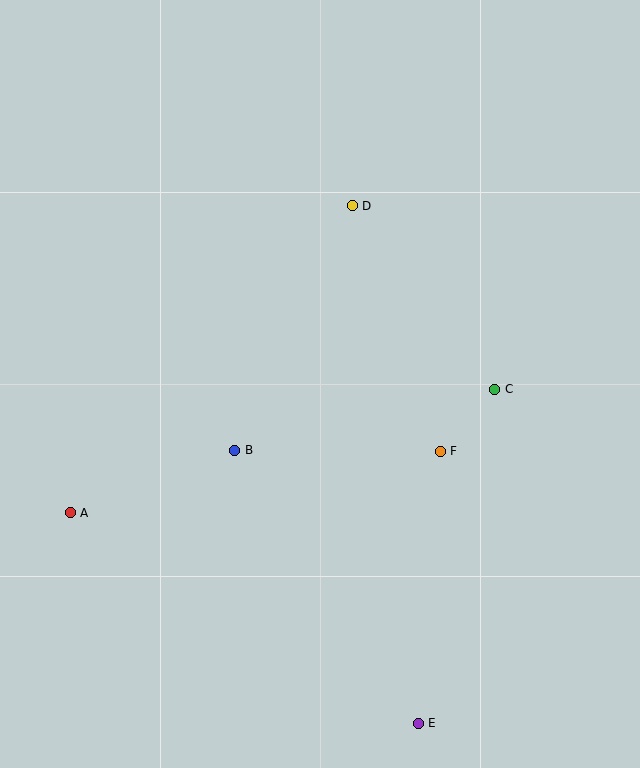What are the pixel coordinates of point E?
Point E is at (418, 723).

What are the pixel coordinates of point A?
Point A is at (70, 513).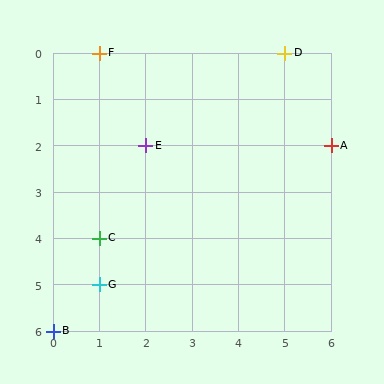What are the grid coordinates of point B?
Point B is at grid coordinates (0, 6).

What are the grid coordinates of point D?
Point D is at grid coordinates (5, 0).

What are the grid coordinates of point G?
Point G is at grid coordinates (1, 5).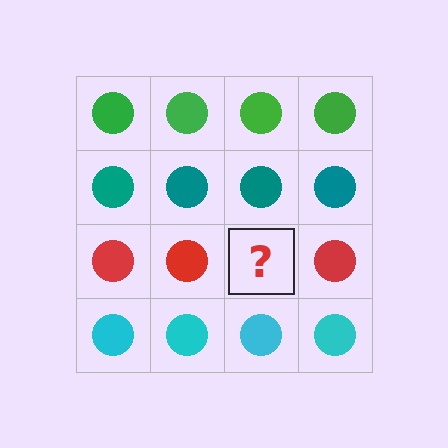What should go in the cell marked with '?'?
The missing cell should contain a red circle.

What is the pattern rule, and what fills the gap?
The rule is that each row has a consistent color. The gap should be filled with a red circle.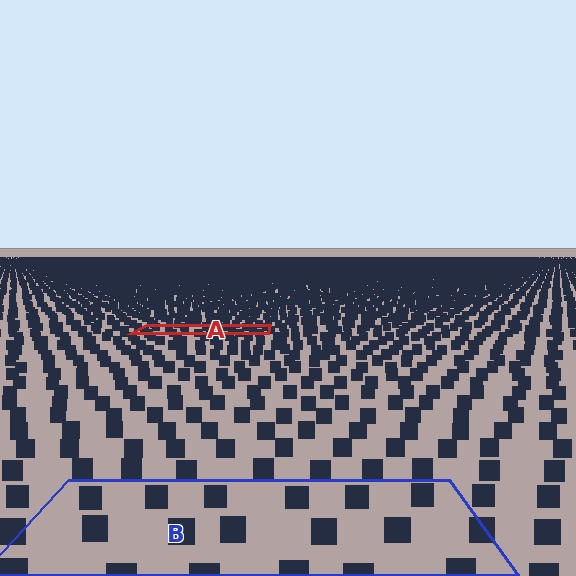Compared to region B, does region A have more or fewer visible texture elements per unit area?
Region A has more texture elements per unit area — they are packed more densely because it is farther away.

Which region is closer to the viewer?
Region B is closer. The texture elements there are larger and more spread out.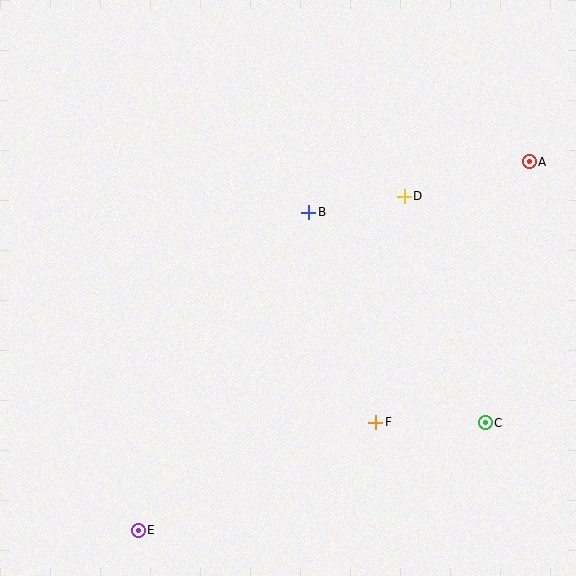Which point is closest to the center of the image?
Point B at (309, 212) is closest to the center.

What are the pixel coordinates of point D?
Point D is at (404, 196).